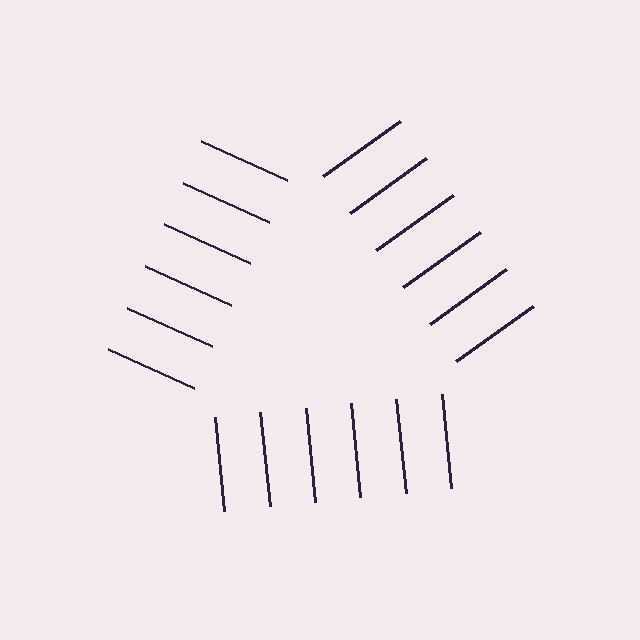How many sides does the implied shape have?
3 sides — the line-ends trace a triangle.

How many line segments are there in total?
18 — 6 along each of the 3 edges.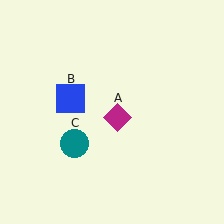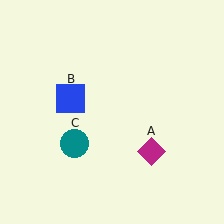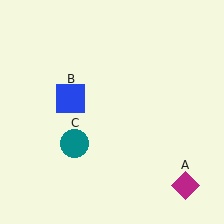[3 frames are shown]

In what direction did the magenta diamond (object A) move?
The magenta diamond (object A) moved down and to the right.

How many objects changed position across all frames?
1 object changed position: magenta diamond (object A).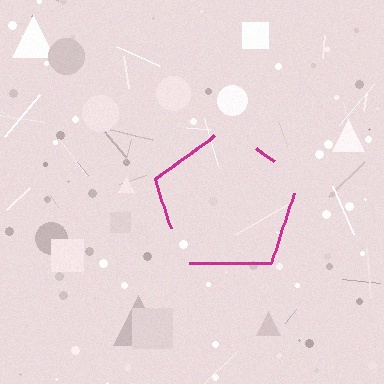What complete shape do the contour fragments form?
The contour fragments form a pentagon.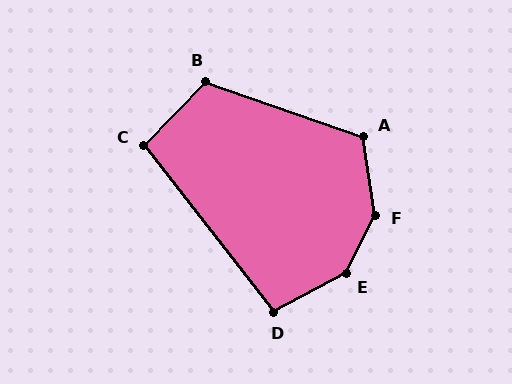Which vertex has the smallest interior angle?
C, at approximately 98 degrees.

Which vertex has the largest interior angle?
F, at approximately 145 degrees.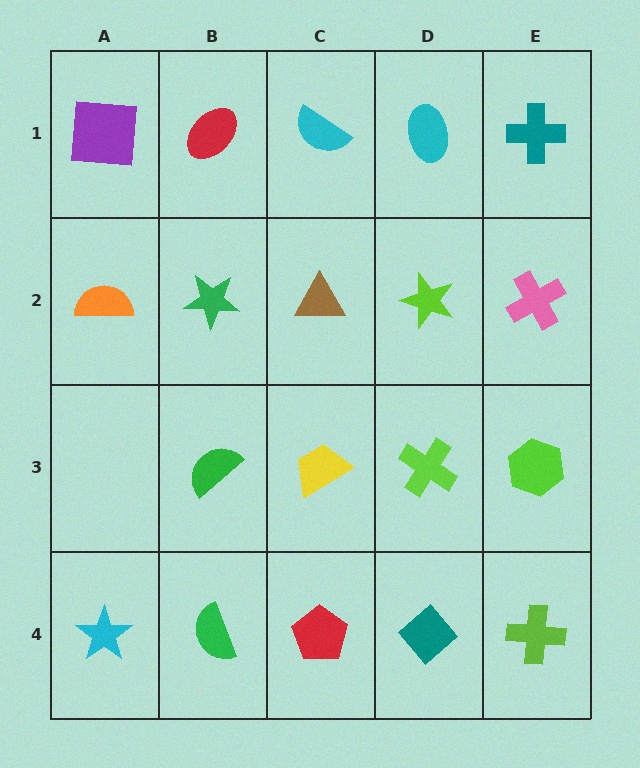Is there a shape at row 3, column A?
No, that cell is empty.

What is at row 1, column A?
A purple square.